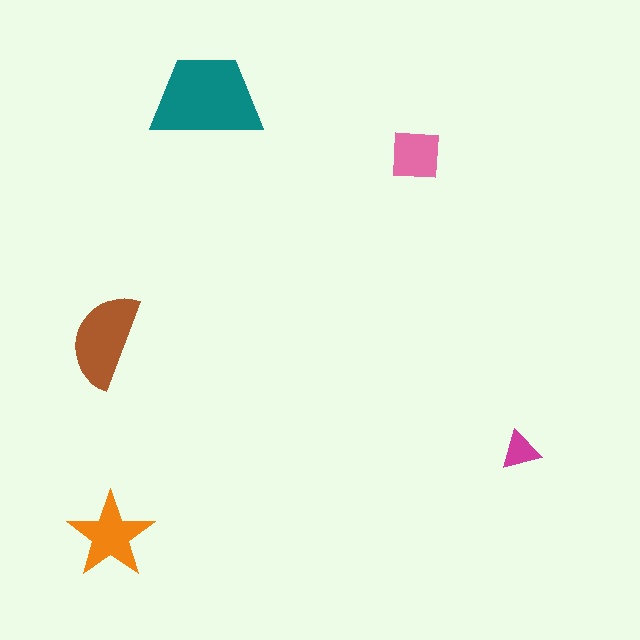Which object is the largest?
The teal trapezoid.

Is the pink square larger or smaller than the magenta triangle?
Larger.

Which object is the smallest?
The magenta triangle.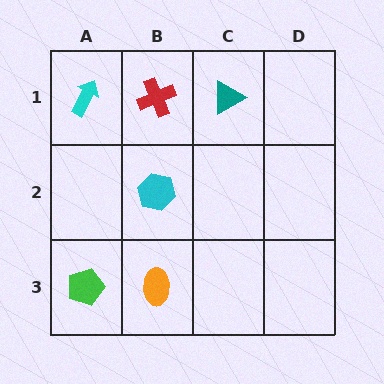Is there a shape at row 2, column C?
No, that cell is empty.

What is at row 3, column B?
An orange ellipse.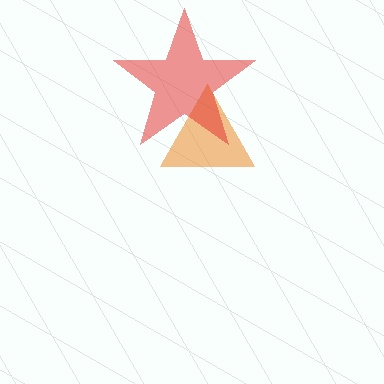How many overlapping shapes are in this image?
There are 2 overlapping shapes in the image.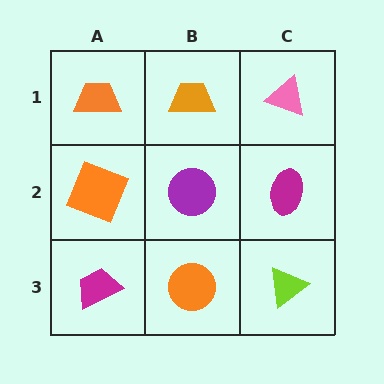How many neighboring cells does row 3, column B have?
3.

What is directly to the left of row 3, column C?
An orange circle.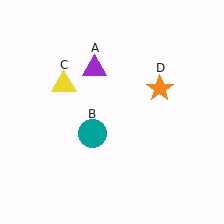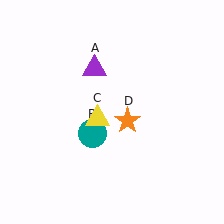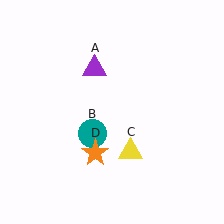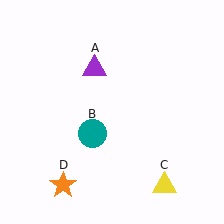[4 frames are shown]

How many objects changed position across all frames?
2 objects changed position: yellow triangle (object C), orange star (object D).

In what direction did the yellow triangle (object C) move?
The yellow triangle (object C) moved down and to the right.